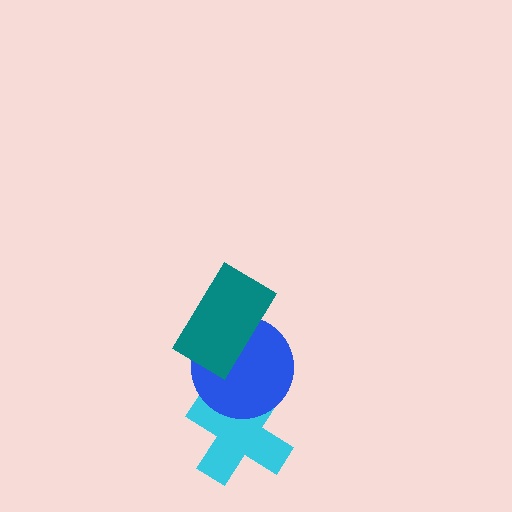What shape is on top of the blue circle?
The teal rectangle is on top of the blue circle.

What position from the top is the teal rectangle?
The teal rectangle is 1st from the top.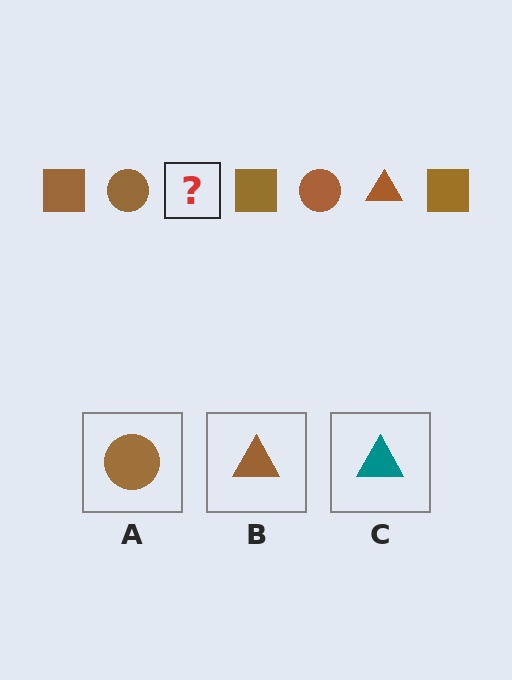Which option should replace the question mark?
Option B.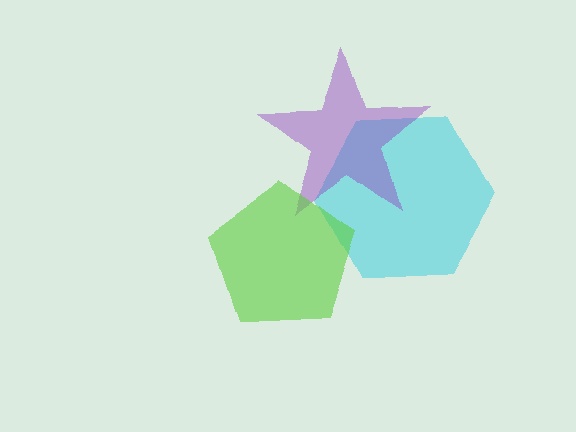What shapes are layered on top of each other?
The layered shapes are: a cyan hexagon, a purple star, a lime pentagon.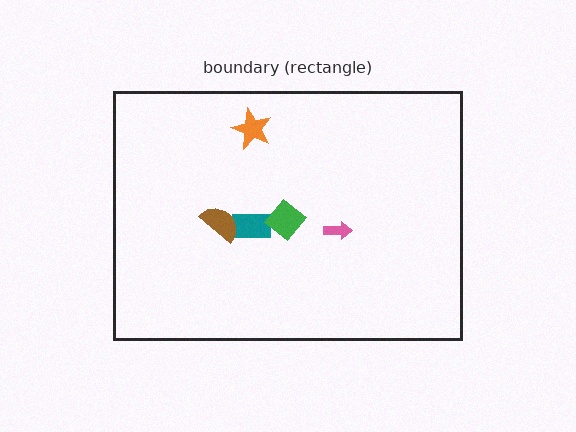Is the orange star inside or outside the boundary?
Inside.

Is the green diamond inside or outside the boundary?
Inside.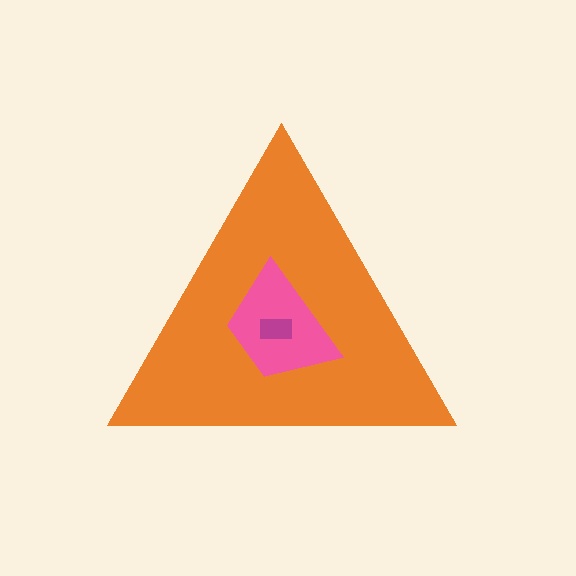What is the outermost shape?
The orange triangle.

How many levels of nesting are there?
3.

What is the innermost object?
The magenta rectangle.